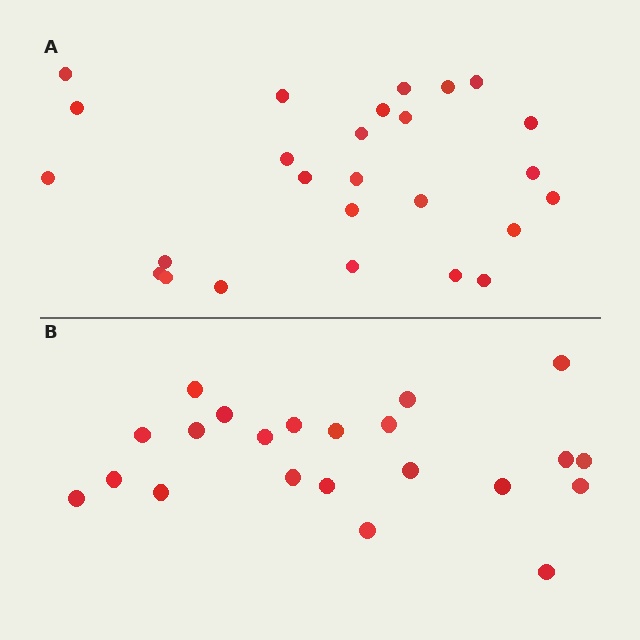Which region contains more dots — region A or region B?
Region A (the top region) has more dots.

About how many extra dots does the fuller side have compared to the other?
Region A has about 4 more dots than region B.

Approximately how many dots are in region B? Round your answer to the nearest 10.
About 20 dots. (The exact count is 22, which rounds to 20.)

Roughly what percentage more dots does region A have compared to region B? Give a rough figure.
About 20% more.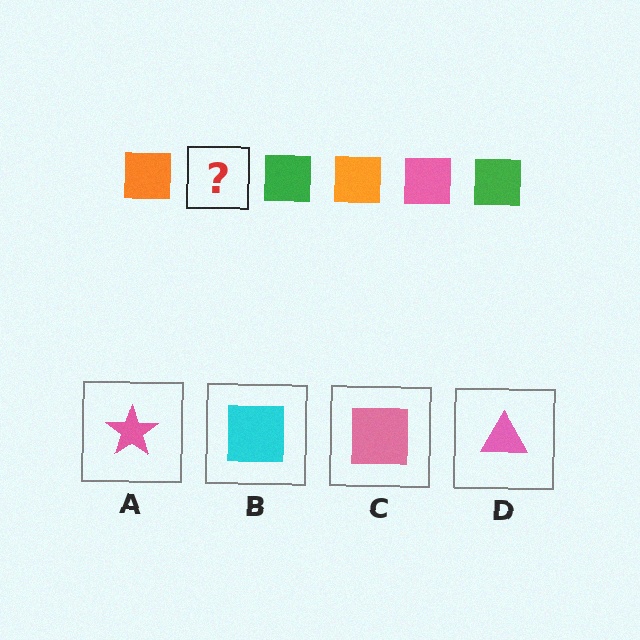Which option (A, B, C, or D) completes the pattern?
C.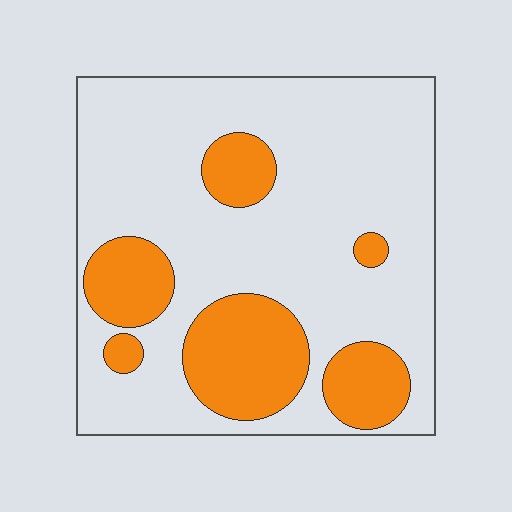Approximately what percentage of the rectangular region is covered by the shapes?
Approximately 25%.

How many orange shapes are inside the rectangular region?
6.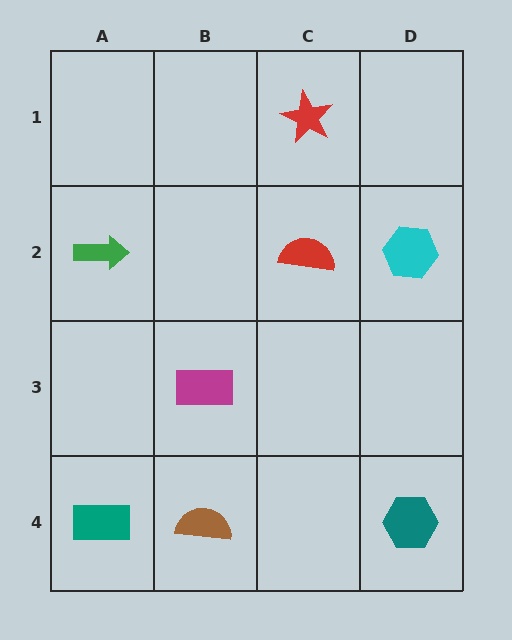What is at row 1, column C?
A red star.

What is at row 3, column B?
A magenta rectangle.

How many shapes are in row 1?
1 shape.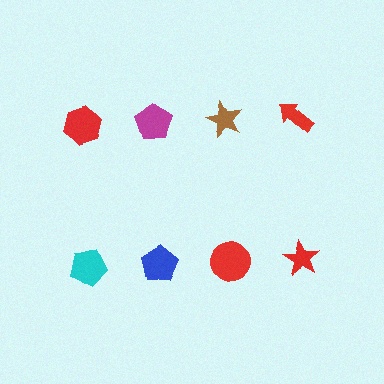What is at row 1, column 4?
A red arrow.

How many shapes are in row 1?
4 shapes.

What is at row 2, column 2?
A blue pentagon.